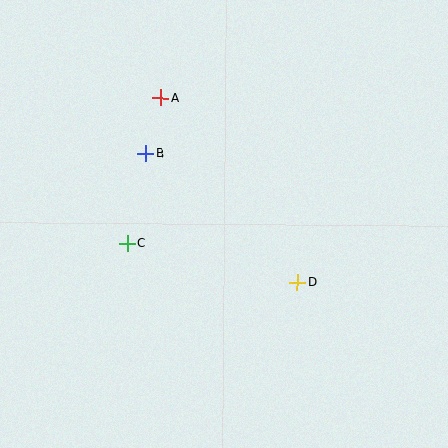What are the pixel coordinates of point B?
Point B is at (145, 154).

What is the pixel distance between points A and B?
The distance between A and B is 58 pixels.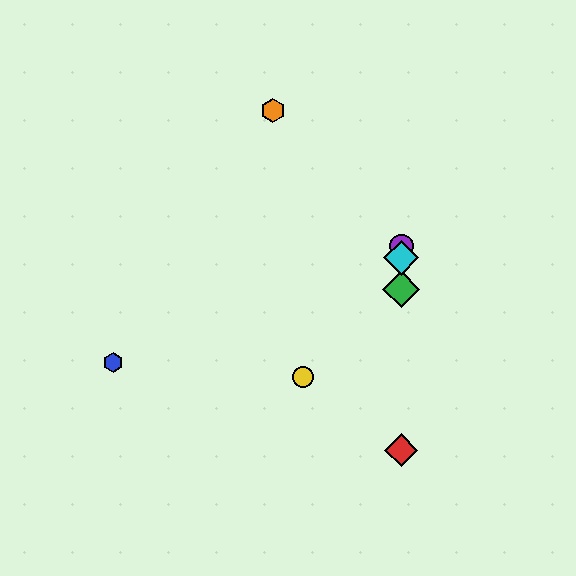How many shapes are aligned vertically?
4 shapes (the red diamond, the green diamond, the purple circle, the cyan diamond) are aligned vertically.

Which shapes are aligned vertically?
The red diamond, the green diamond, the purple circle, the cyan diamond are aligned vertically.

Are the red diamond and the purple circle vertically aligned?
Yes, both are at x≈401.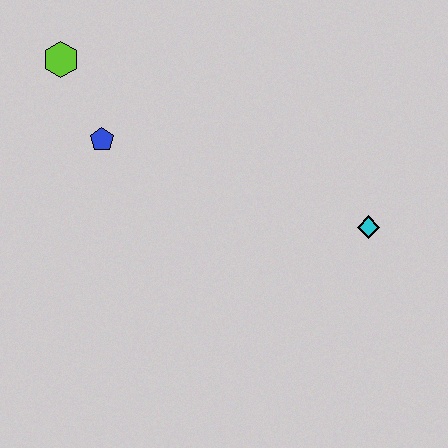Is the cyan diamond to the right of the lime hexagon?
Yes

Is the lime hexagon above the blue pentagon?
Yes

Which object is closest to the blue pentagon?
The lime hexagon is closest to the blue pentagon.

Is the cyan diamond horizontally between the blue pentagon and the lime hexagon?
No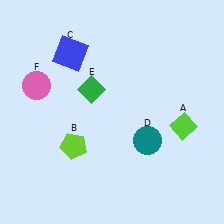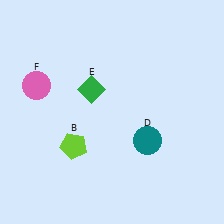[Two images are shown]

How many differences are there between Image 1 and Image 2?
There are 2 differences between the two images.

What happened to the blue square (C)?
The blue square (C) was removed in Image 2. It was in the top-left area of Image 1.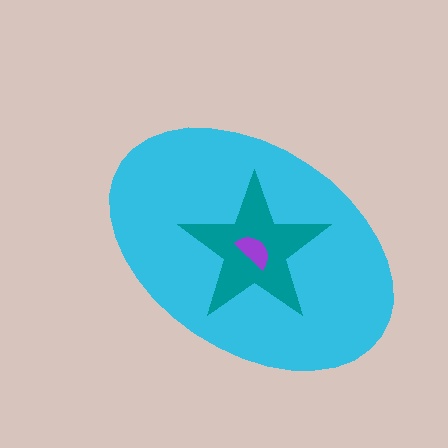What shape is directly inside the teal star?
The purple semicircle.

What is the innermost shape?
The purple semicircle.